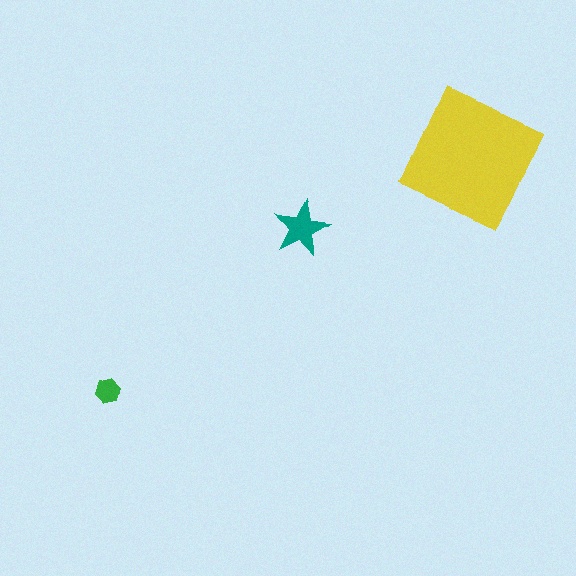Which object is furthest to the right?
The yellow square is rightmost.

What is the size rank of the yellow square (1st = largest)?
1st.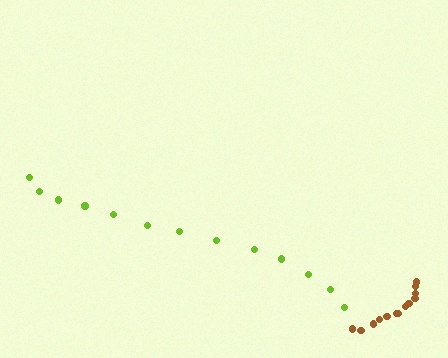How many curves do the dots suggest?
There are 2 distinct paths.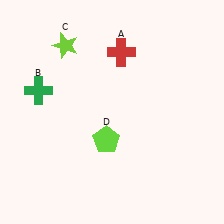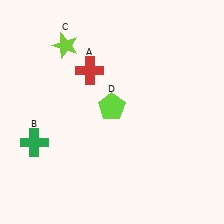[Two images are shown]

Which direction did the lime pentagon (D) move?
The lime pentagon (D) moved up.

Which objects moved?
The objects that moved are: the red cross (A), the green cross (B), the lime pentagon (D).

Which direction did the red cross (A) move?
The red cross (A) moved left.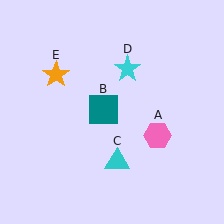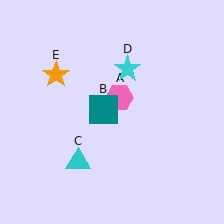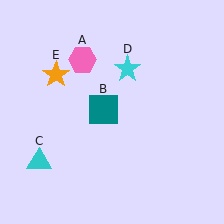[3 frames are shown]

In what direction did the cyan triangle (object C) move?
The cyan triangle (object C) moved left.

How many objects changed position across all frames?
2 objects changed position: pink hexagon (object A), cyan triangle (object C).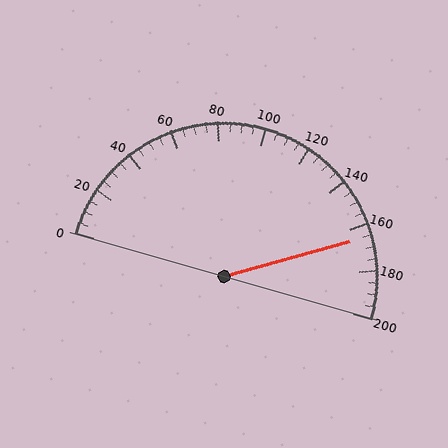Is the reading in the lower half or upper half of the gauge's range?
The reading is in the upper half of the range (0 to 200).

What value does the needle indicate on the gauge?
The needle indicates approximately 165.